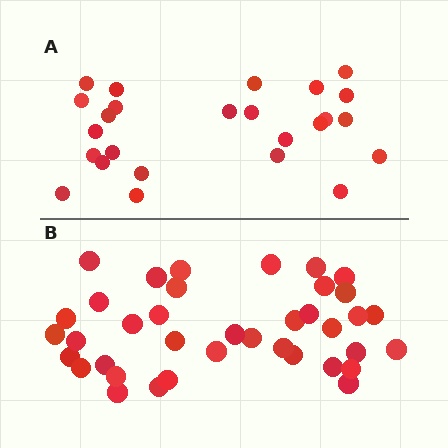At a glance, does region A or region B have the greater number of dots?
Region B (the bottom region) has more dots.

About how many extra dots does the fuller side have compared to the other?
Region B has approximately 15 more dots than region A.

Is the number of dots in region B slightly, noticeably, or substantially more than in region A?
Region B has substantially more. The ratio is roughly 1.5 to 1.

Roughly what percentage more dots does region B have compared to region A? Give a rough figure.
About 50% more.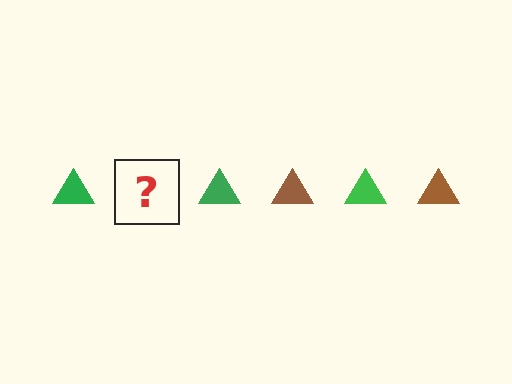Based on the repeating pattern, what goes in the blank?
The blank should be a brown triangle.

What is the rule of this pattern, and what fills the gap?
The rule is that the pattern cycles through green, brown triangles. The gap should be filled with a brown triangle.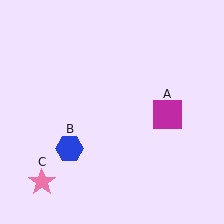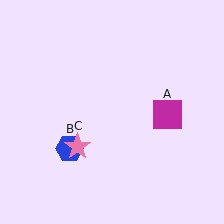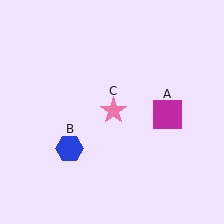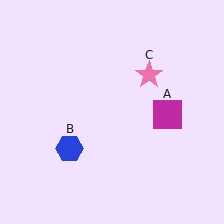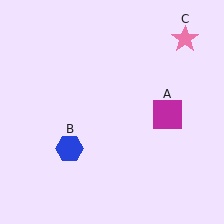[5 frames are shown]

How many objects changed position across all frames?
1 object changed position: pink star (object C).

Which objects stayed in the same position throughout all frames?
Magenta square (object A) and blue hexagon (object B) remained stationary.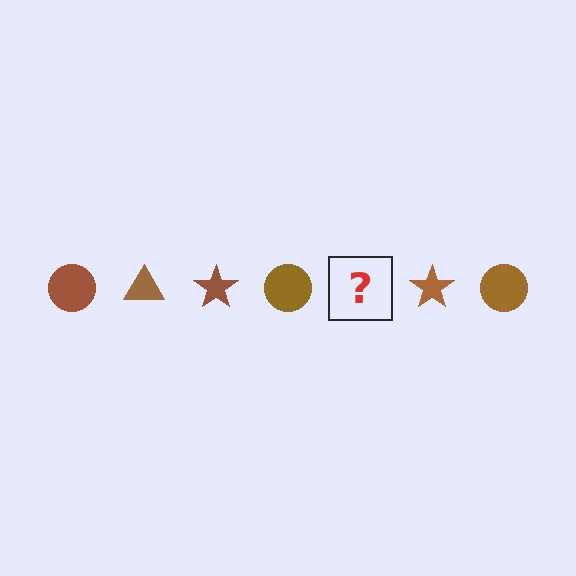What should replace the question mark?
The question mark should be replaced with a brown triangle.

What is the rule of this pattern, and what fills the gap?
The rule is that the pattern cycles through circle, triangle, star shapes in brown. The gap should be filled with a brown triangle.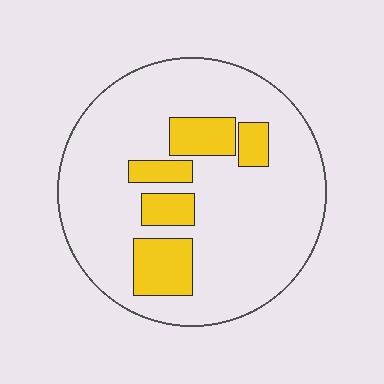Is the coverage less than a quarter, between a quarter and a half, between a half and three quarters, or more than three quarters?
Less than a quarter.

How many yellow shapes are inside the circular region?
5.